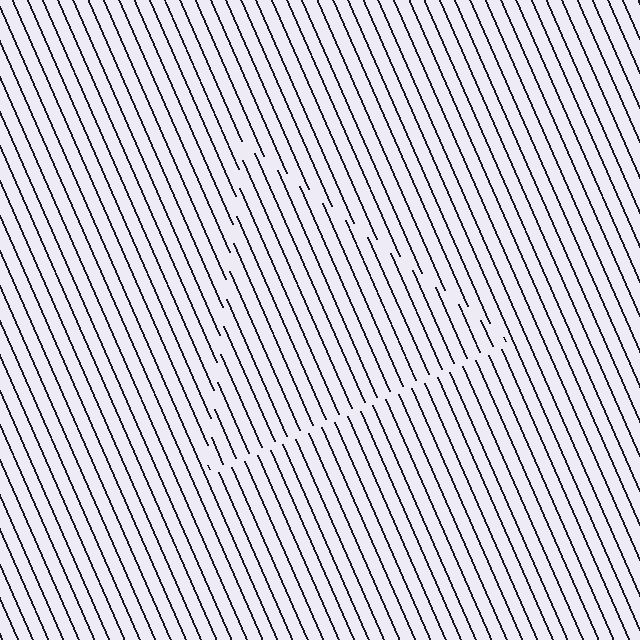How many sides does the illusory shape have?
3 sides — the line-ends trace a triangle.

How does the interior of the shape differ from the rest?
The interior of the shape contains the same grating, shifted by half a period — the contour is defined by the phase discontinuity where line-ends from the inner and outer gratings abut.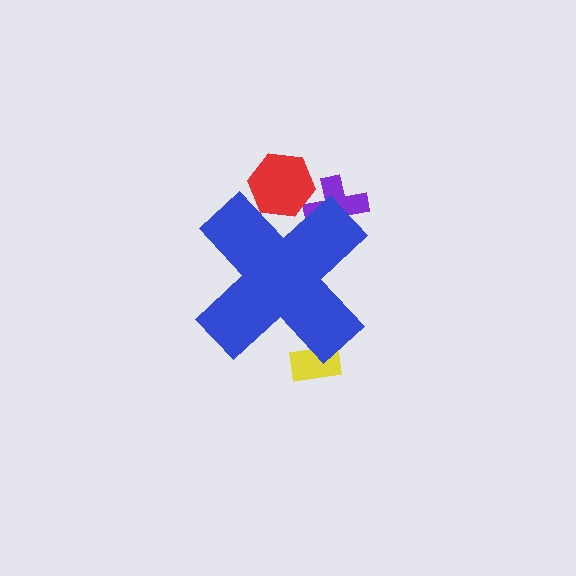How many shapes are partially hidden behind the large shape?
3 shapes are partially hidden.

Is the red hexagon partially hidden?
Yes, the red hexagon is partially hidden behind the blue cross.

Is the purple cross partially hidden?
Yes, the purple cross is partially hidden behind the blue cross.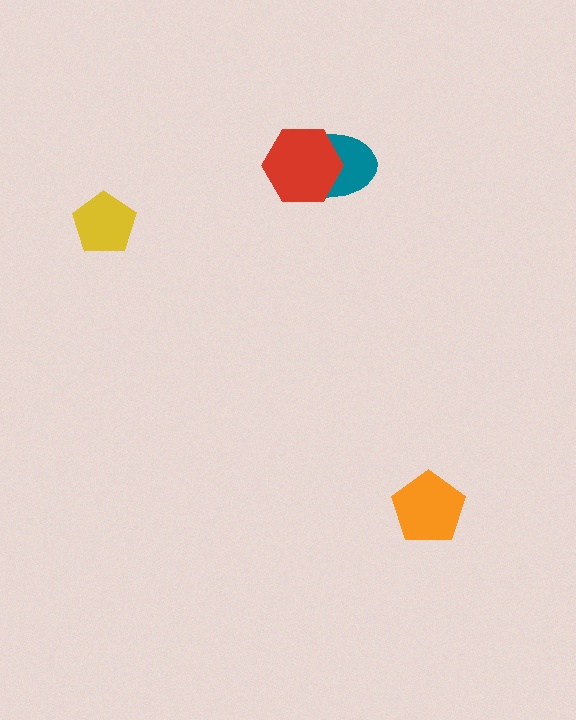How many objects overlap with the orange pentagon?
0 objects overlap with the orange pentagon.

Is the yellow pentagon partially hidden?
No, no other shape covers it.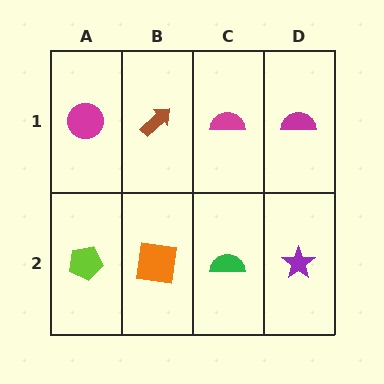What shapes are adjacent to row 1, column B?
An orange square (row 2, column B), a magenta circle (row 1, column A), a magenta semicircle (row 1, column C).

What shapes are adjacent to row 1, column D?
A purple star (row 2, column D), a magenta semicircle (row 1, column C).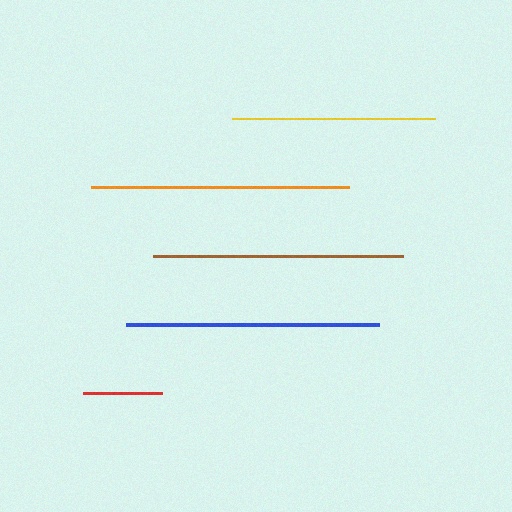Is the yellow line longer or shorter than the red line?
The yellow line is longer than the red line.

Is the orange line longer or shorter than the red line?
The orange line is longer than the red line.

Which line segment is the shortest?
The red line is the shortest at approximately 78 pixels.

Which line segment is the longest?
The orange line is the longest at approximately 258 pixels.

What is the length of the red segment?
The red segment is approximately 78 pixels long.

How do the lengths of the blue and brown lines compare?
The blue and brown lines are approximately the same length.